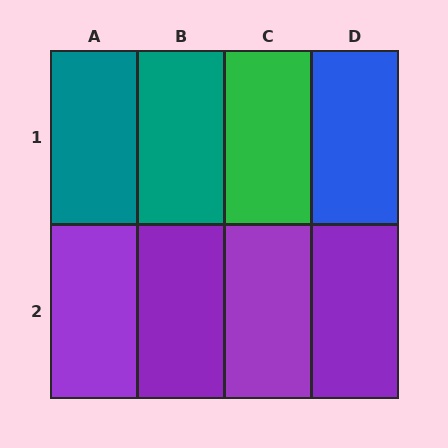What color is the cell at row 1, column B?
Teal.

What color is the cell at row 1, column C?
Green.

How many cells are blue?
1 cell is blue.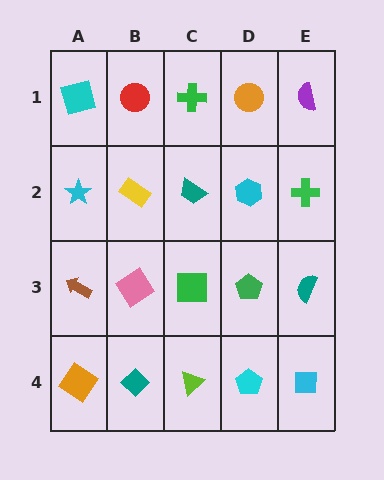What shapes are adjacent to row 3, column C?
A teal trapezoid (row 2, column C), a lime triangle (row 4, column C), a pink diamond (row 3, column B), a green pentagon (row 3, column D).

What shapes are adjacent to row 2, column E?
A purple semicircle (row 1, column E), a teal semicircle (row 3, column E), a cyan hexagon (row 2, column D).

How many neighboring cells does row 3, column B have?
4.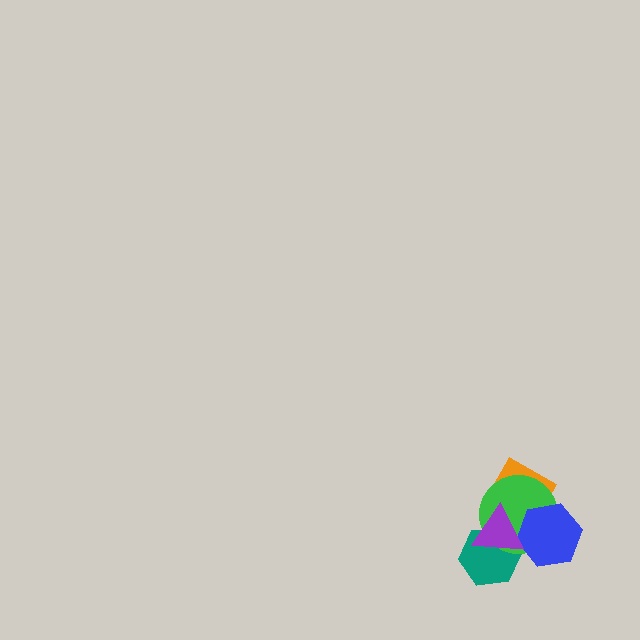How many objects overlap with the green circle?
4 objects overlap with the green circle.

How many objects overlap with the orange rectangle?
1 object overlaps with the orange rectangle.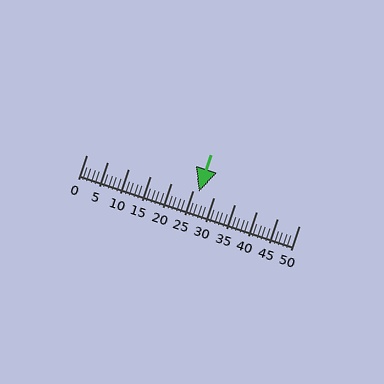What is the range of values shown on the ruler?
The ruler shows values from 0 to 50.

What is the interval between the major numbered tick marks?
The major tick marks are spaced 5 units apart.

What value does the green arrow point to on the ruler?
The green arrow points to approximately 26.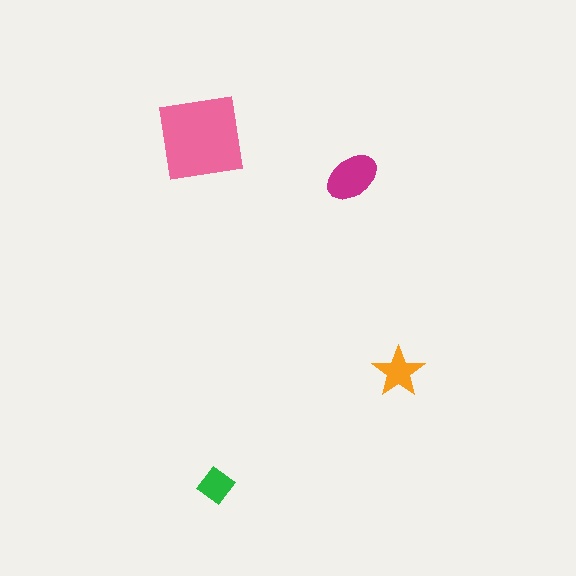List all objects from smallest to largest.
The green diamond, the orange star, the magenta ellipse, the pink square.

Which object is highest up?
The pink square is topmost.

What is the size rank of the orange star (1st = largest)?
3rd.